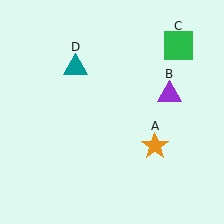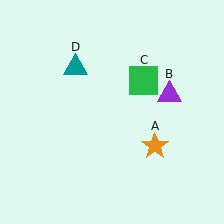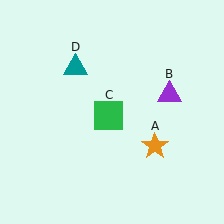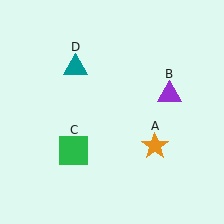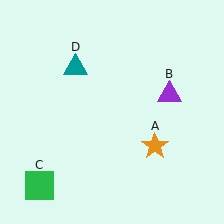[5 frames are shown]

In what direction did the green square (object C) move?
The green square (object C) moved down and to the left.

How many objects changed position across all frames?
1 object changed position: green square (object C).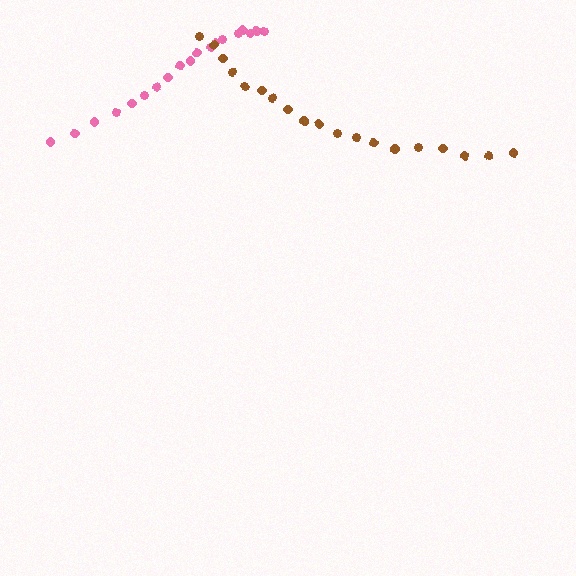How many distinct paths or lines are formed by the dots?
There are 2 distinct paths.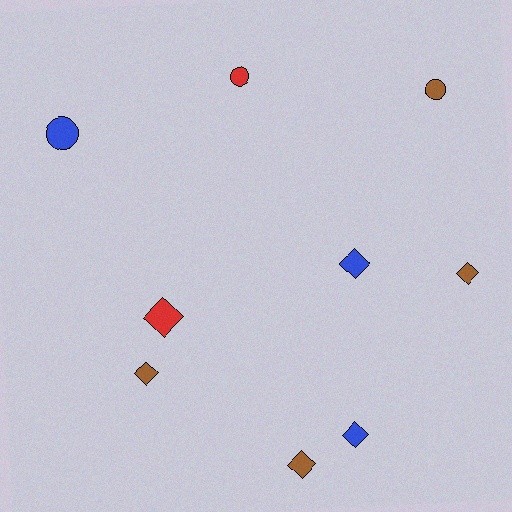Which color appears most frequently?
Brown, with 4 objects.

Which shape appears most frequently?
Diamond, with 6 objects.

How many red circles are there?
There is 1 red circle.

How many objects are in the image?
There are 9 objects.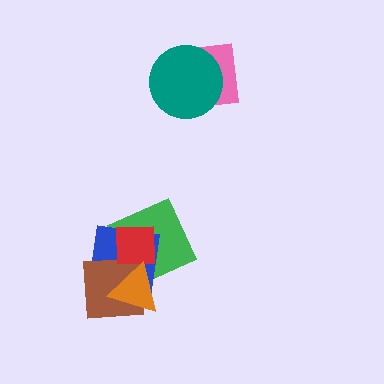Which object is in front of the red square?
The orange triangle is in front of the red square.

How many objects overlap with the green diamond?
4 objects overlap with the green diamond.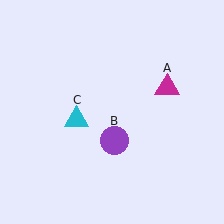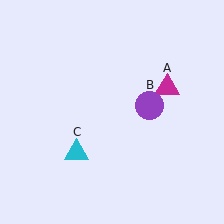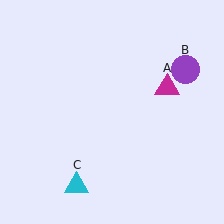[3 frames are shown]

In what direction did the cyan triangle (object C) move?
The cyan triangle (object C) moved down.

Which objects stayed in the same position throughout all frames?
Magenta triangle (object A) remained stationary.